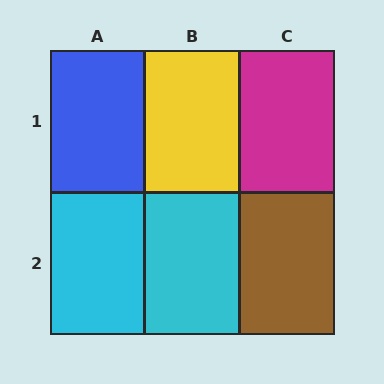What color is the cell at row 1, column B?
Yellow.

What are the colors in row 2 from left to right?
Cyan, cyan, brown.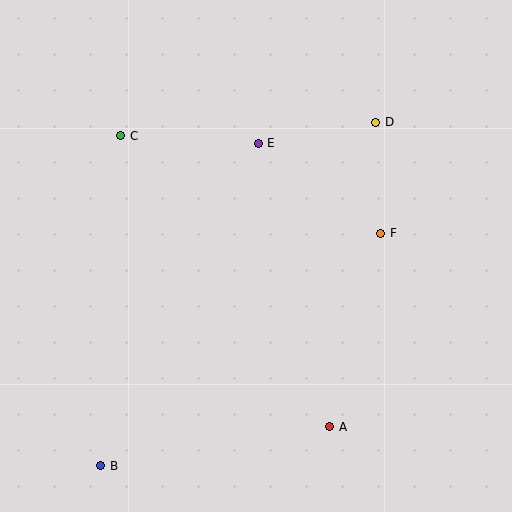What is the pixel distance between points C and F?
The distance between C and F is 278 pixels.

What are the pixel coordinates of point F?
Point F is at (380, 233).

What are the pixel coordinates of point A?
Point A is at (330, 427).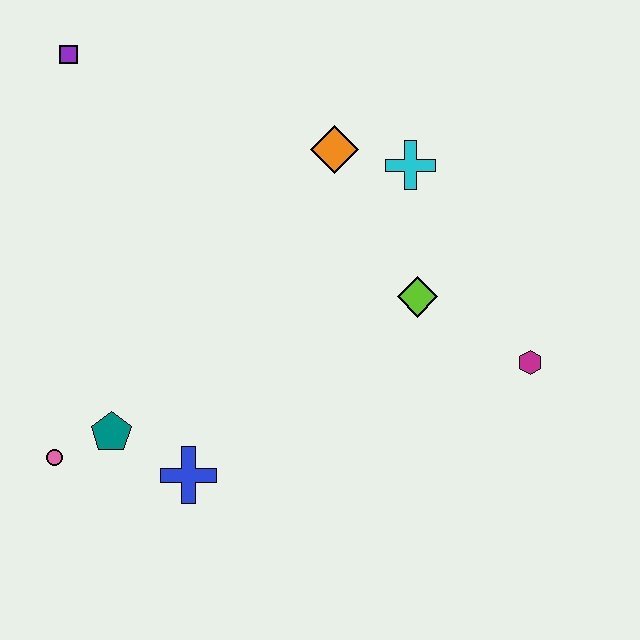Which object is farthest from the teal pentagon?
The magenta hexagon is farthest from the teal pentagon.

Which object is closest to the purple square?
The orange diamond is closest to the purple square.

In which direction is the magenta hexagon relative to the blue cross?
The magenta hexagon is to the right of the blue cross.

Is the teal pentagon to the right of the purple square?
Yes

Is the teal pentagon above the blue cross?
Yes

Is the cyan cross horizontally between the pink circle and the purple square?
No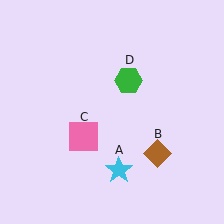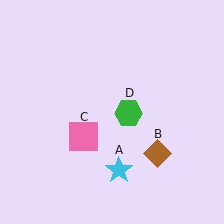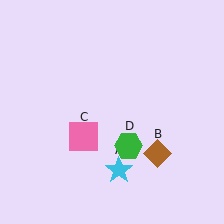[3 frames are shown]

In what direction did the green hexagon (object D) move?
The green hexagon (object D) moved down.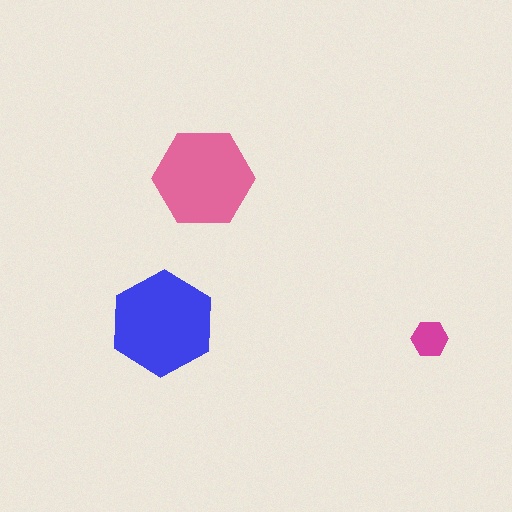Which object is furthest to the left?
The blue hexagon is leftmost.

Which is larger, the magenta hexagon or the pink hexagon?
The pink one.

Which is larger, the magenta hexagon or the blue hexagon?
The blue one.